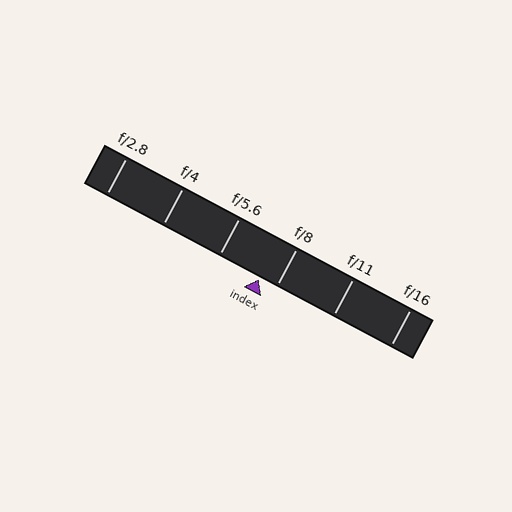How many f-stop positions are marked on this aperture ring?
There are 6 f-stop positions marked.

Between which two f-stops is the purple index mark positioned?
The index mark is between f/5.6 and f/8.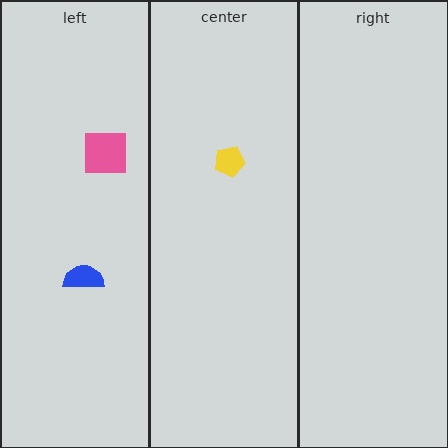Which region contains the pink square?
The left region.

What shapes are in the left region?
The pink square, the blue semicircle.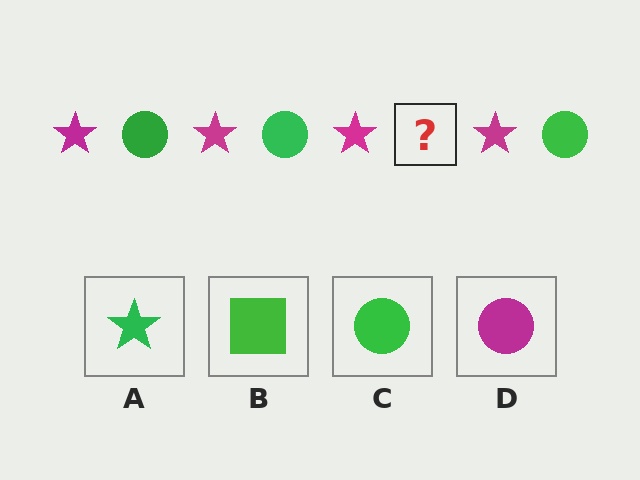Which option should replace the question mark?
Option C.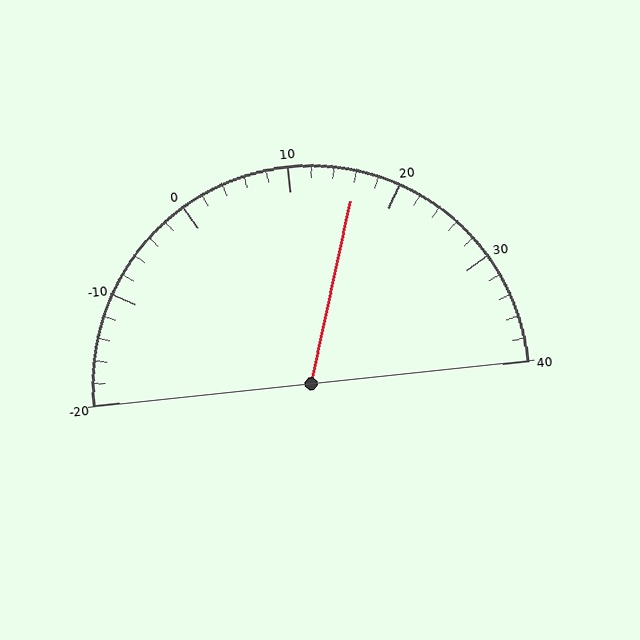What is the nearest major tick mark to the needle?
The nearest major tick mark is 20.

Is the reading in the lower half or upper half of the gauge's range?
The reading is in the upper half of the range (-20 to 40).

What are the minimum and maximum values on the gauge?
The gauge ranges from -20 to 40.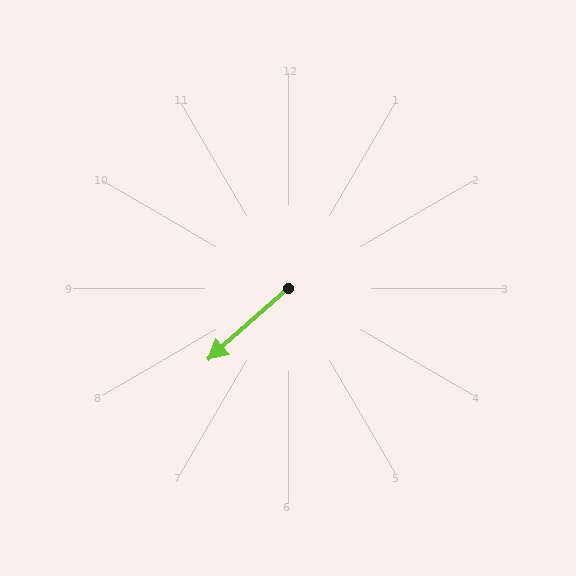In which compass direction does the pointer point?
Southwest.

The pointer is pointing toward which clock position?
Roughly 8 o'clock.